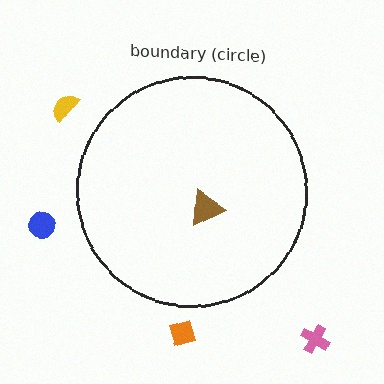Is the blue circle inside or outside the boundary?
Outside.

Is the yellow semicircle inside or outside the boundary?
Outside.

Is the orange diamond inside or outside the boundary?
Outside.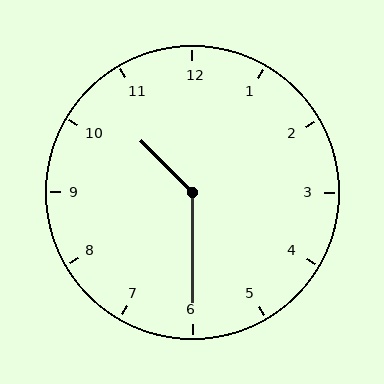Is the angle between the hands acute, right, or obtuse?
It is obtuse.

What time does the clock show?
10:30.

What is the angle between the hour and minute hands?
Approximately 135 degrees.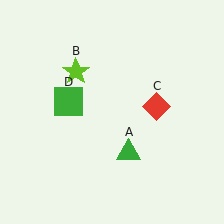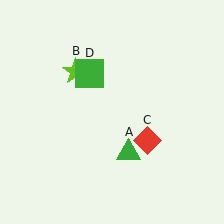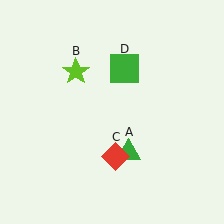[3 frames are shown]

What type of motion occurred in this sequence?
The red diamond (object C), green square (object D) rotated clockwise around the center of the scene.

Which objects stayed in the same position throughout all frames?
Green triangle (object A) and lime star (object B) remained stationary.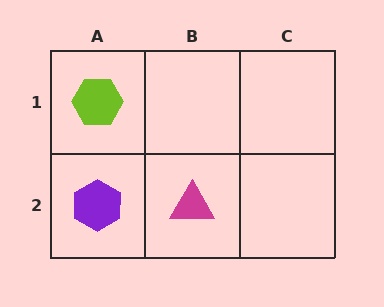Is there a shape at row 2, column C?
No, that cell is empty.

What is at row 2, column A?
A purple hexagon.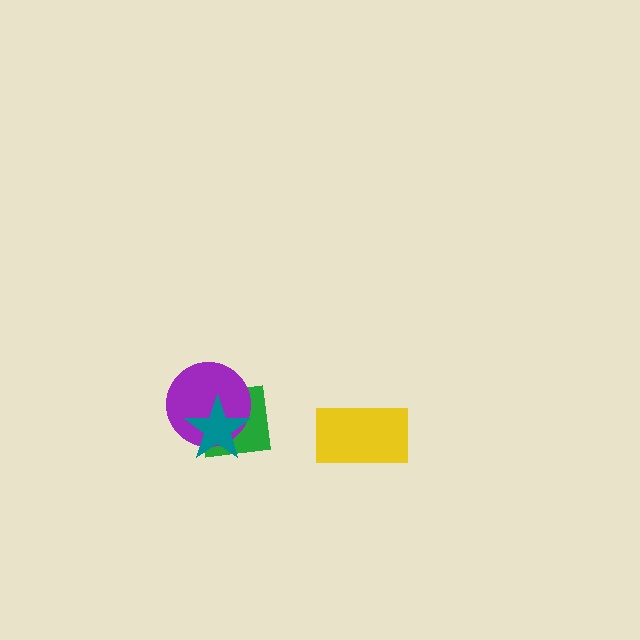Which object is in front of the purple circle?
The teal star is in front of the purple circle.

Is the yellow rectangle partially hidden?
No, no other shape covers it.